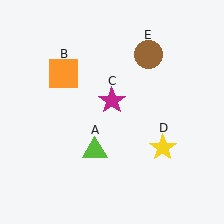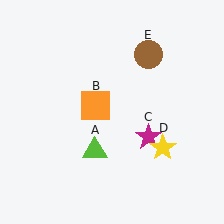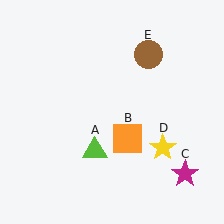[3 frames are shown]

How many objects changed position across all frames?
2 objects changed position: orange square (object B), magenta star (object C).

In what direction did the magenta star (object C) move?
The magenta star (object C) moved down and to the right.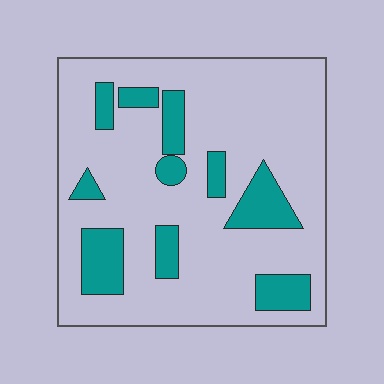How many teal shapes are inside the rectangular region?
10.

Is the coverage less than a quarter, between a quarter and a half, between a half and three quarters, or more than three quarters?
Less than a quarter.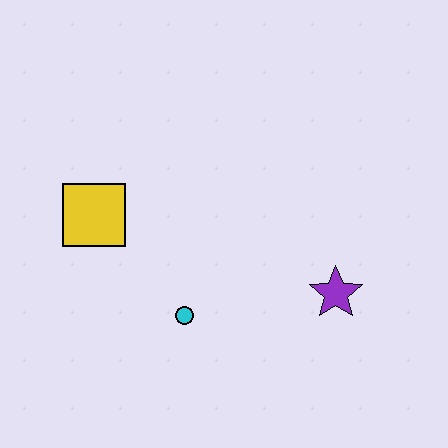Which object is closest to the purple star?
The cyan circle is closest to the purple star.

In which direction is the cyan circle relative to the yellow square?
The cyan circle is below the yellow square.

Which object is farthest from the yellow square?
The purple star is farthest from the yellow square.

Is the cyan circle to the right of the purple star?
No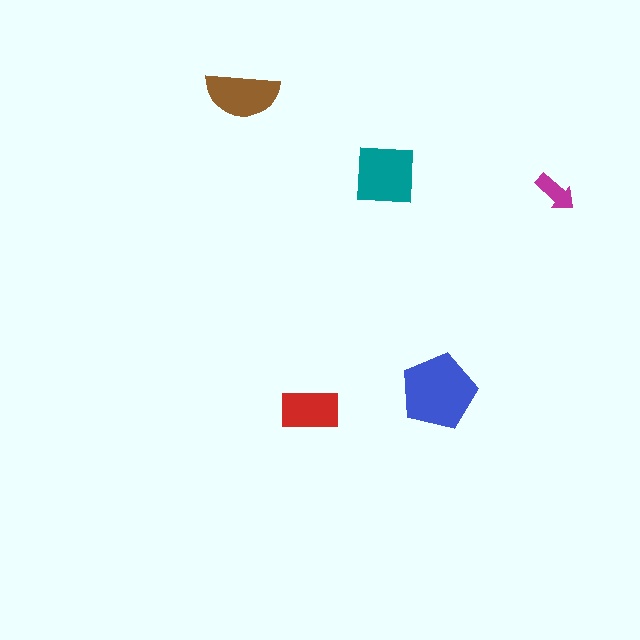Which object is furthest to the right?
The magenta arrow is rightmost.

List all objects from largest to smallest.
The blue pentagon, the teal square, the brown semicircle, the red rectangle, the magenta arrow.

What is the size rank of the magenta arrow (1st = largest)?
5th.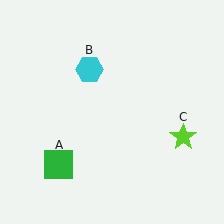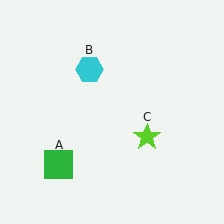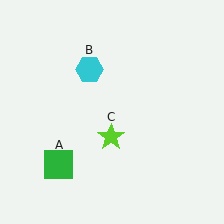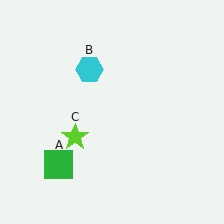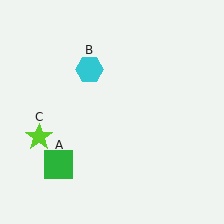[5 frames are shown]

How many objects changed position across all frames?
1 object changed position: lime star (object C).